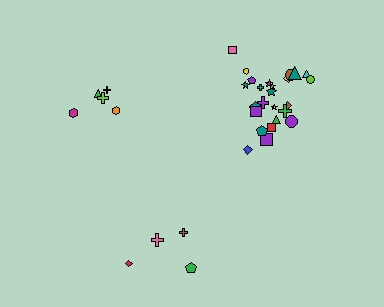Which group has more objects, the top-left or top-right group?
The top-right group.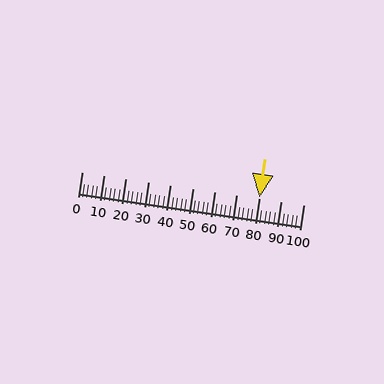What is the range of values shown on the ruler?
The ruler shows values from 0 to 100.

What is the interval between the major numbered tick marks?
The major tick marks are spaced 10 units apart.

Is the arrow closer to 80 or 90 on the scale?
The arrow is closer to 80.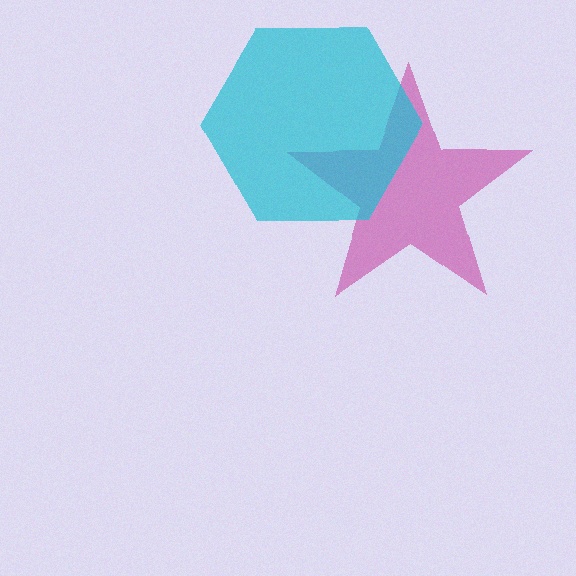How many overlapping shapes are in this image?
There are 2 overlapping shapes in the image.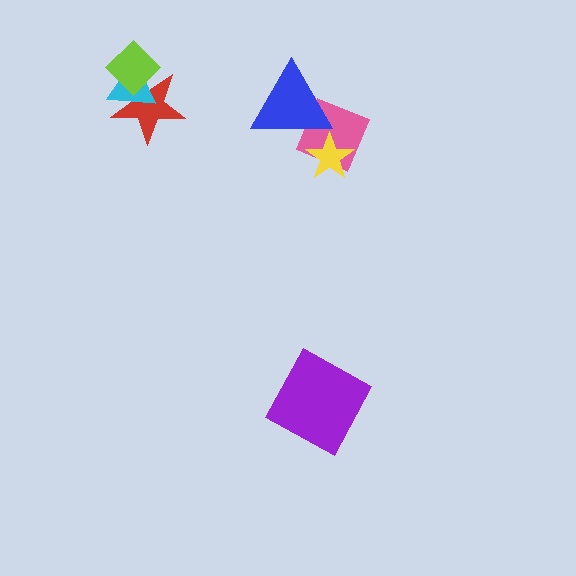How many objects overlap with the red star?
2 objects overlap with the red star.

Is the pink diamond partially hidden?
Yes, it is partially covered by another shape.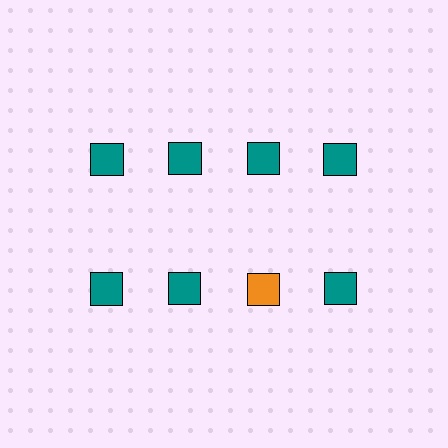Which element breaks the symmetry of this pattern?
The orange square in the second row, center column breaks the symmetry. All other shapes are teal squares.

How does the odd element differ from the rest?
It has a different color: orange instead of teal.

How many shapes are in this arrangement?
There are 8 shapes arranged in a grid pattern.